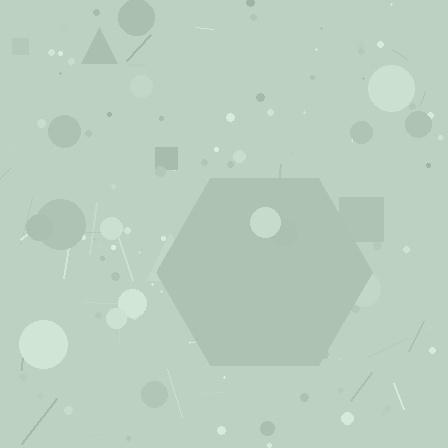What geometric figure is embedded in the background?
A hexagon is embedded in the background.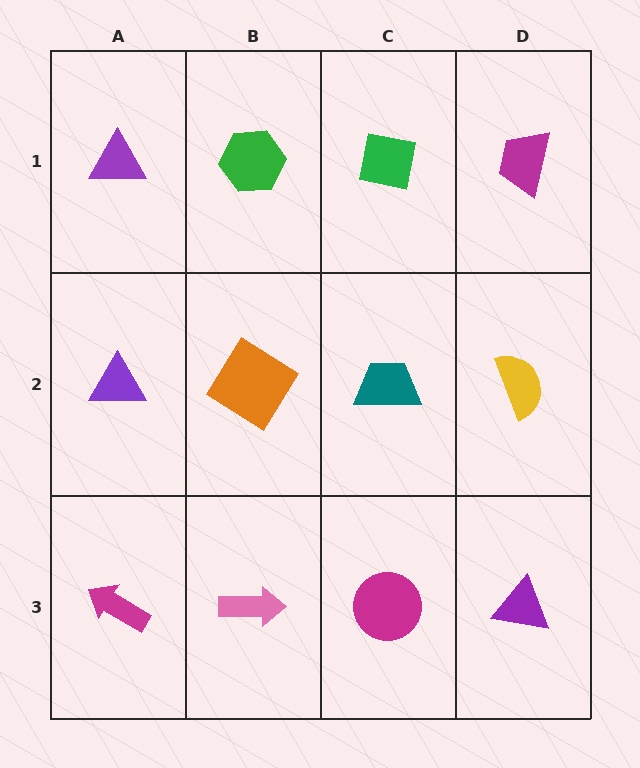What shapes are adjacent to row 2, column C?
A green square (row 1, column C), a magenta circle (row 3, column C), an orange diamond (row 2, column B), a yellow semicircle (row 2, column D).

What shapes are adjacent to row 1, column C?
A teal trapezoid (row 2, column C), a green hexagon (row 1, column B), a magenta trapezoid (row 1, column D).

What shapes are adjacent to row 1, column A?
A purple triangle (row 2, column A), a green hexagon (row 1, column B).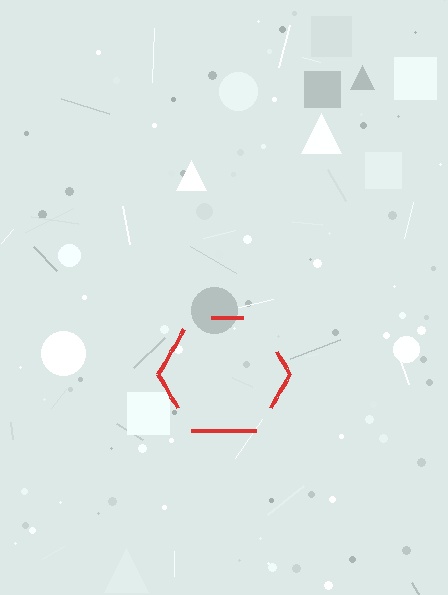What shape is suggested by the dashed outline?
The dashed outline suggests a hexagon.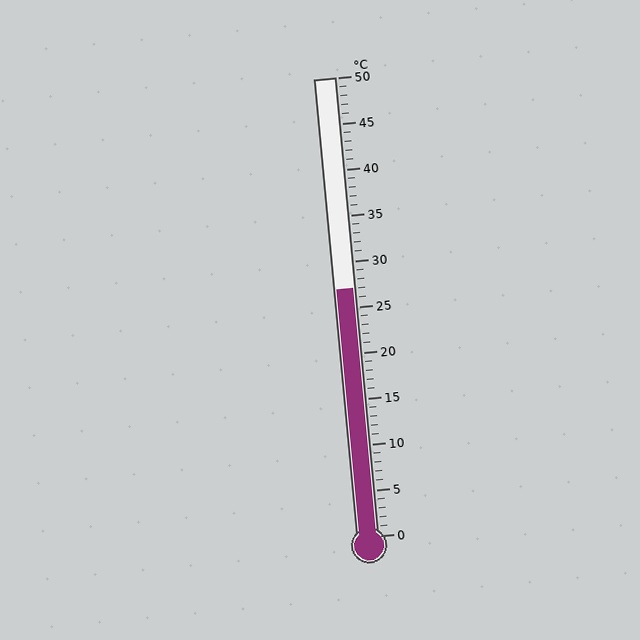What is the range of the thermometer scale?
The thermometer scale ranges from 0°C to 50°C.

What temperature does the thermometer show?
The thermometer shows approximately 27°C.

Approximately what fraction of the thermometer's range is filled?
The thermometer is filled to approximately 55% of its range.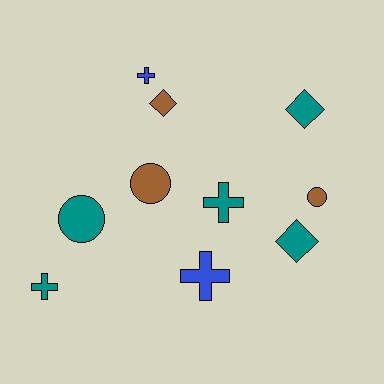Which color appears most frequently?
Teal, with 5 objects.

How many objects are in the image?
There are 10 objects.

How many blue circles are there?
There are no blue circles.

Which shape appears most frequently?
Cross, with 4 objects.